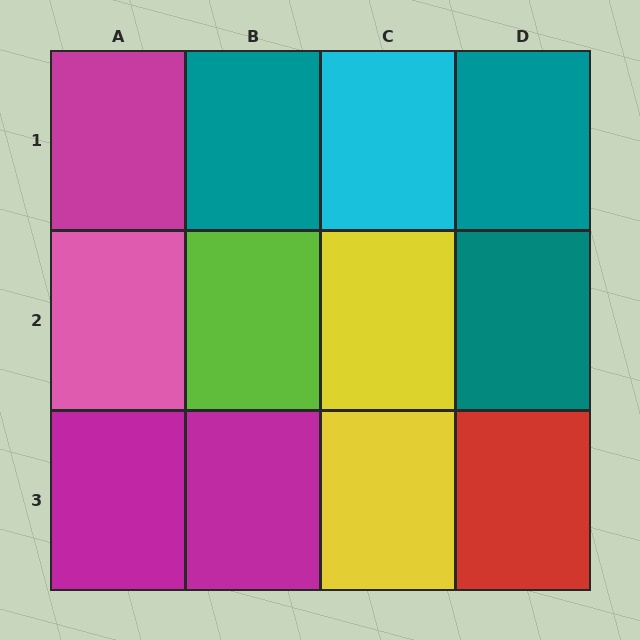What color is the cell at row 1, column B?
Teal.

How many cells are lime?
1 cell is lime.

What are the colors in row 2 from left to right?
Pink, lime, yellow, teal.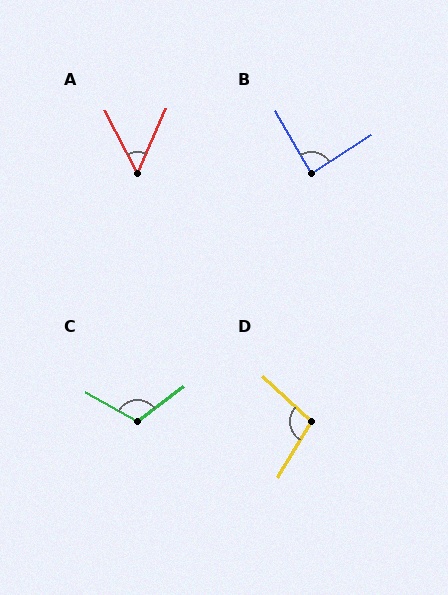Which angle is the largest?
C, at approximately 114 degrees.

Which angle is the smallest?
A, at approximately 51 degrees.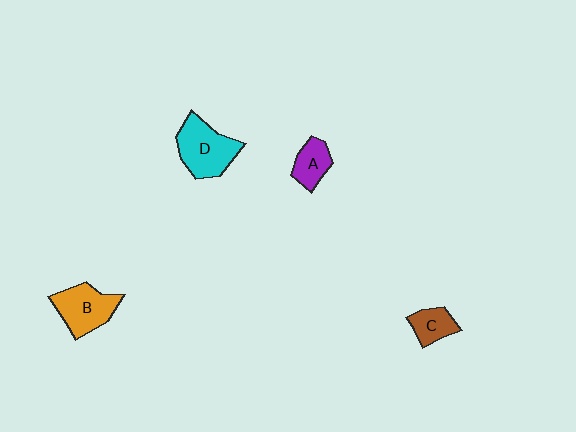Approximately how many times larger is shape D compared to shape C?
Approximately 2.1 times.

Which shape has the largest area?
Shape D (cyan).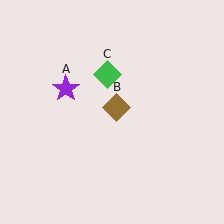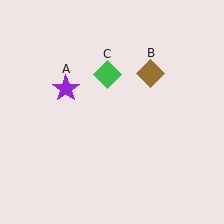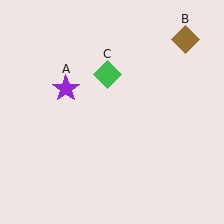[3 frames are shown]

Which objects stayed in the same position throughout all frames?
Purple star (object A) and green diamond (object C) remained stationary.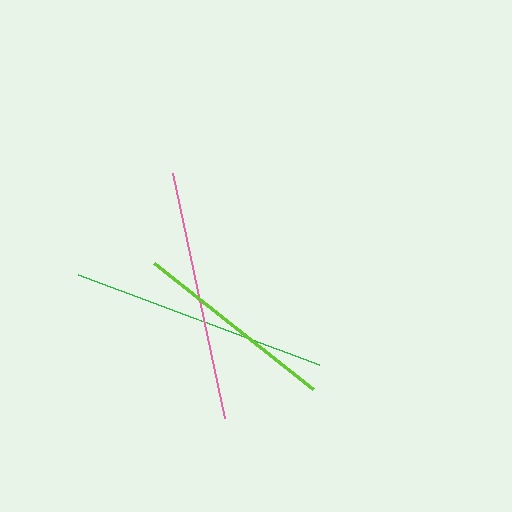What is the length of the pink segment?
The pink segment is approximately 250 pixels long.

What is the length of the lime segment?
The lime segment is approximately 203 pixels long.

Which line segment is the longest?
The green line is the longest at approximately 257 pixels.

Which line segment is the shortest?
The lime line is the shortest at approximately 203 pixels.